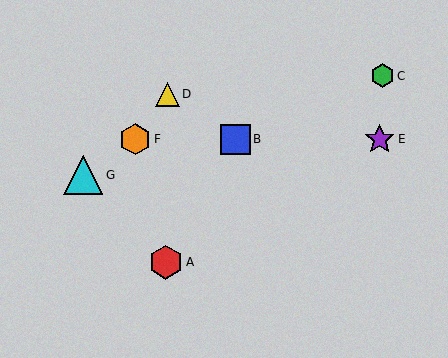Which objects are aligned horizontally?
Objects B, E, F are aligned horizontally.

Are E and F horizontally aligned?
Yes, both are at y≈139.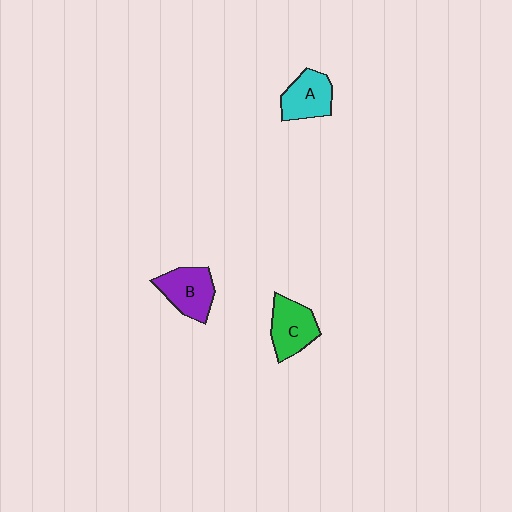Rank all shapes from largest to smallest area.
From largest to smallest: B (purple), C (green), A (cyan).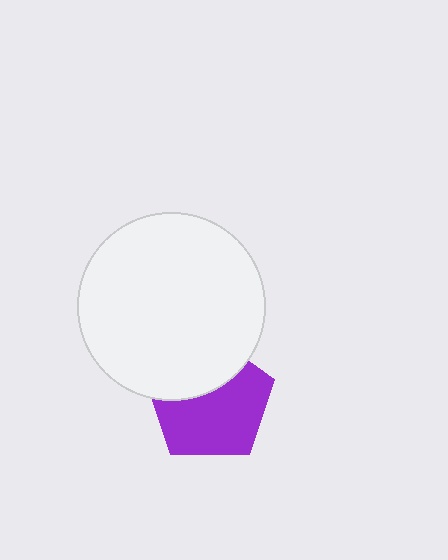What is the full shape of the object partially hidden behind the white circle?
The partially hidden object is a purple pentagon.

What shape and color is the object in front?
The object in front is a white circle.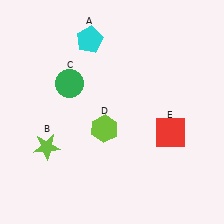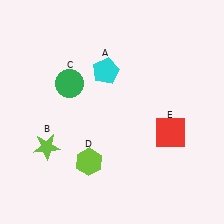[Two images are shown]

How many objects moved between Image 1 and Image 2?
2 objects moved between the two images.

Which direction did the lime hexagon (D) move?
The lime hexagon (D) moved down.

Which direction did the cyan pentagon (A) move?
The cyan pentagon (A) moved down.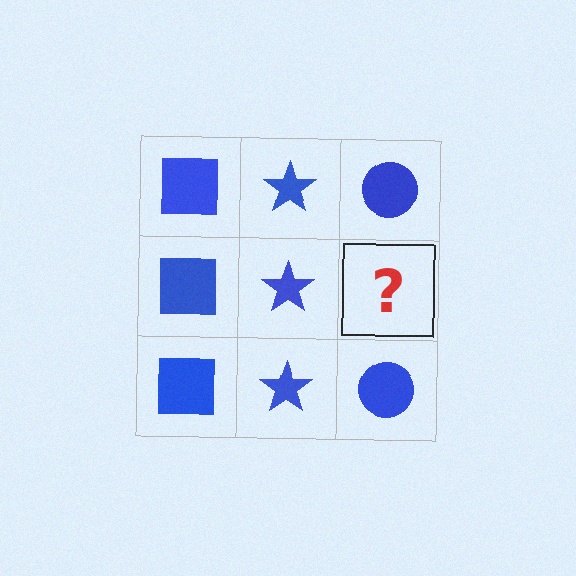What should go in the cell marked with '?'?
The missing cell should contain a blue circle.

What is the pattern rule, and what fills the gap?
The rule is that each column has a consistent shape. The gap should be filled with a blue circle.